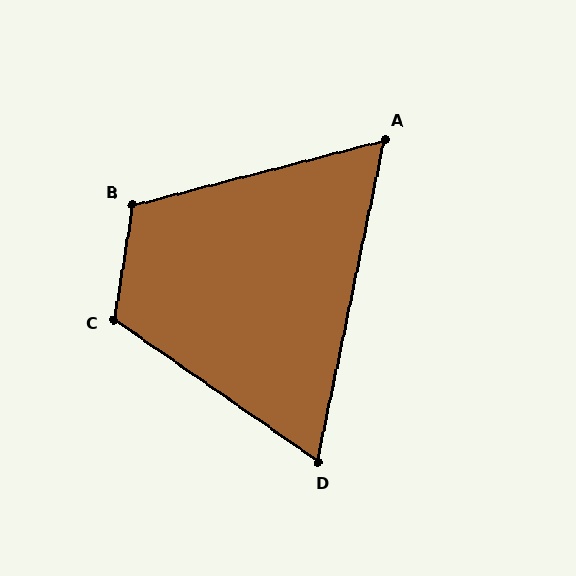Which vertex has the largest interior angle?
C, at approximately 116 degrees.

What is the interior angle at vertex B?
Approximately 113 degrees (obtuse).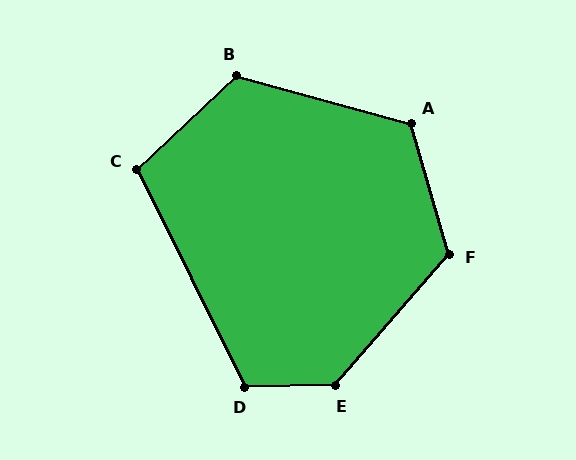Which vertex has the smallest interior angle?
C, at approximately 107 degrees.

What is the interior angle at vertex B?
Approximately 121 degrees (obtuse).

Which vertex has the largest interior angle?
E, at approximately 132 degrees.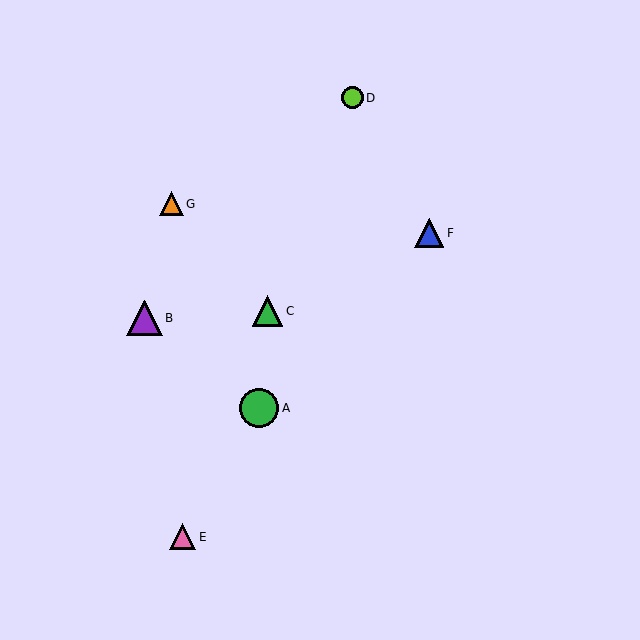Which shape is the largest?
The green circle (labeled A) is the largest.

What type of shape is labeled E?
Shape E is a pink triangle.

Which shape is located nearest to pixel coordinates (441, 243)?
The blue triangle (labeled F) at (429, 233) is nearest to that location.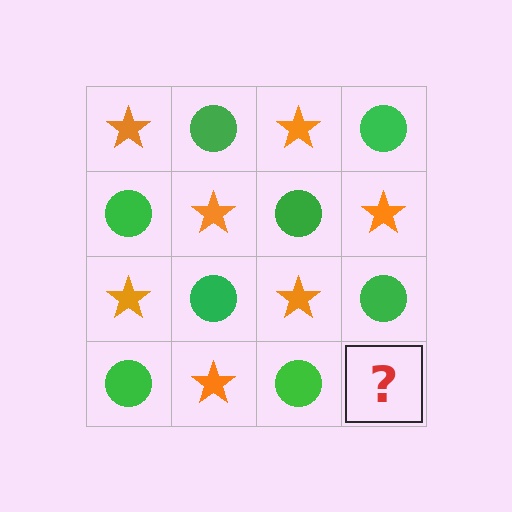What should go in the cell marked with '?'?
The missing cell should contain an orange star.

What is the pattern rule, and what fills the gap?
The rule is that it alternates orange star and green circle in a checkerboard pattern. The gap should be filled with an orange star.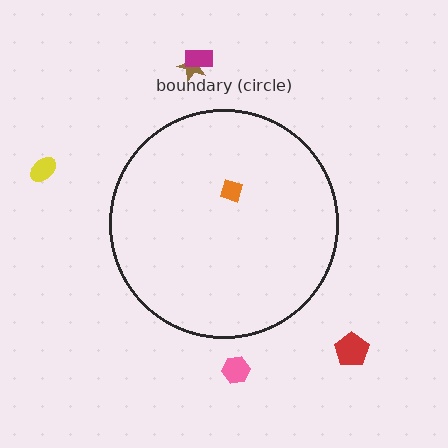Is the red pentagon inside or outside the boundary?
Outside.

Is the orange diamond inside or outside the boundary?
Inside.